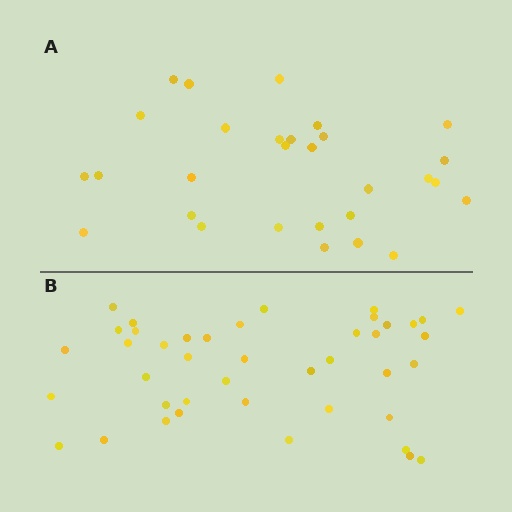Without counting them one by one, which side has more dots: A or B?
Region B (the bottom region) has more dots.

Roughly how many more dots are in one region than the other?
Region B has approximately 15 more dots than region A.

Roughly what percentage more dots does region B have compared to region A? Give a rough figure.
About 45% more.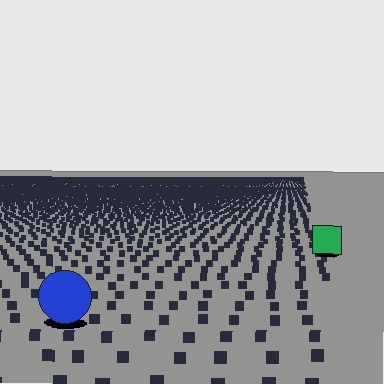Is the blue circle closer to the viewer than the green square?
Yes. The blue circle is closer — you can tell from the texture gradient: the ground texture is coarser near it.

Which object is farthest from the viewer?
The green square is farthest from the viewer. It appears smaller and the ground texture around it is denser.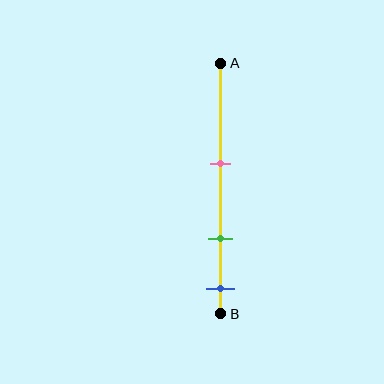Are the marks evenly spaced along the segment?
Yes, the marks are approximately evenly spaced.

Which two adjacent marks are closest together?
The green and blue marks are the closest adjacent pair.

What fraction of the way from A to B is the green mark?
The green mark is approximately 70% (0.7) of the way from A to B.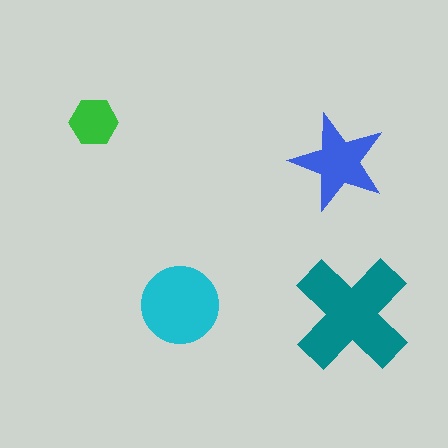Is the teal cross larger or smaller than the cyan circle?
Larger.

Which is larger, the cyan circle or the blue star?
The cyan circle.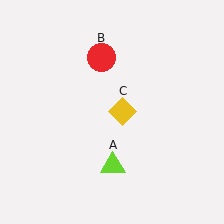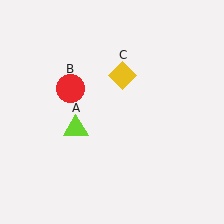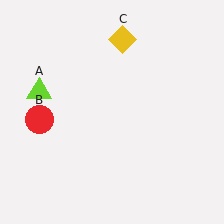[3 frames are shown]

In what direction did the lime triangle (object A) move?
The lime triangle (object A) moved up and to the left.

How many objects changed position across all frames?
3 objects changed position: lime triangle (object A), red circle (object B), yellow diamond (object C).